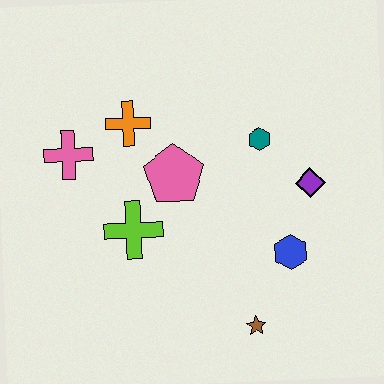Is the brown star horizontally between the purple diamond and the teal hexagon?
No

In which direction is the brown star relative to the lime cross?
The brown star is to the right of the lime cross.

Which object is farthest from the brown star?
The pink cross is farthest from the brown star.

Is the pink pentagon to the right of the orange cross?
Yes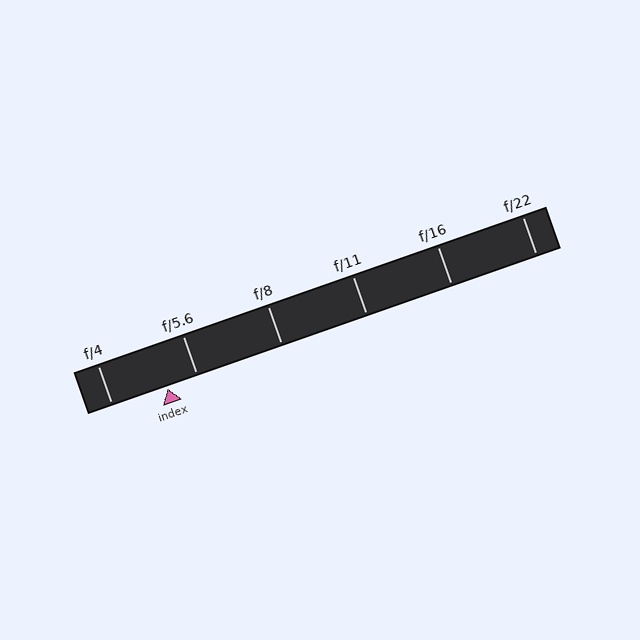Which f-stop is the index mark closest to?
The index mark is closest to f/5.6.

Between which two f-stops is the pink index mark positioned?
The index mark is between f/4 and f/5.6.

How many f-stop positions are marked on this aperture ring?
There are 6 f-stop positions marked.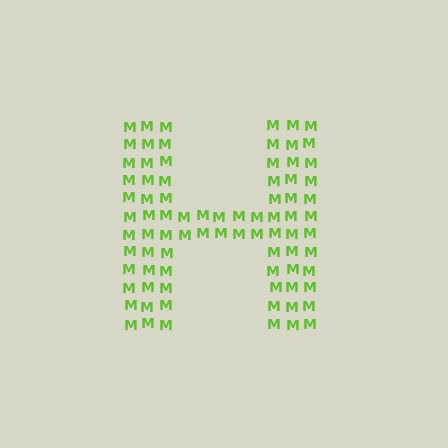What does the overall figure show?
The overall figure shows the letter H.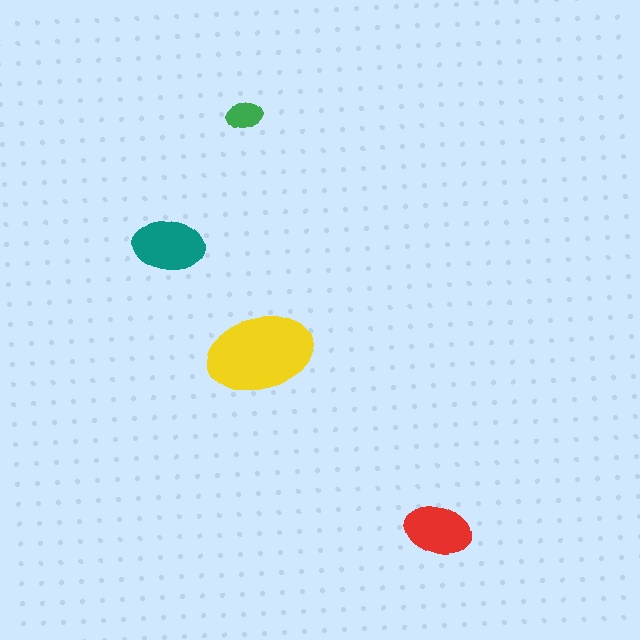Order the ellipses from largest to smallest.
the yellow one, the teal one, the red one, the green one.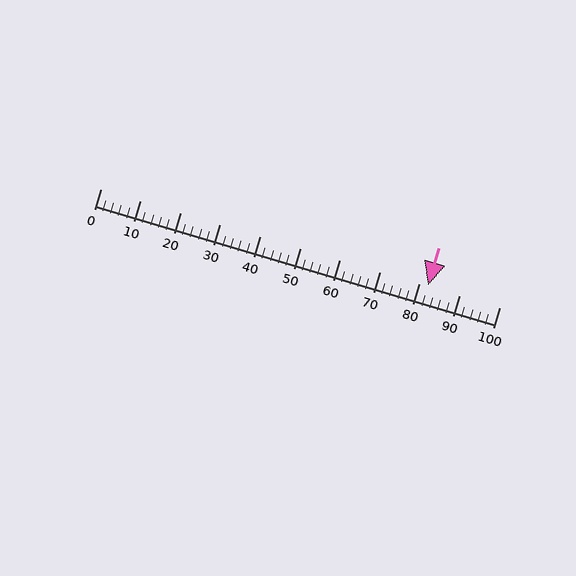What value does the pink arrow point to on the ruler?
The pink arrow points to approximately 82.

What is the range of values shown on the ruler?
The ruler shows values from 0 to 100.